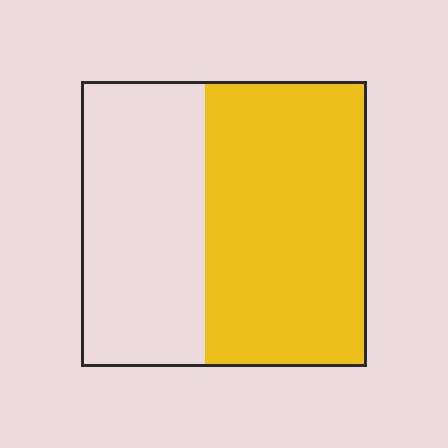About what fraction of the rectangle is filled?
About three fifths (3/5).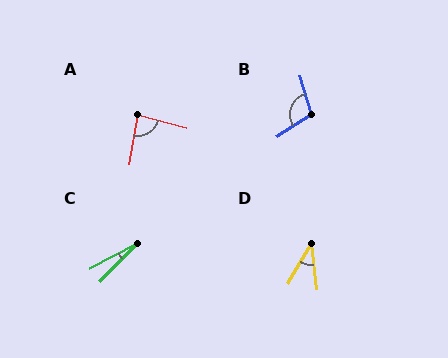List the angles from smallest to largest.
C (17°), D (38°), A (85°), B (105°).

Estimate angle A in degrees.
Approximately 85 degrees.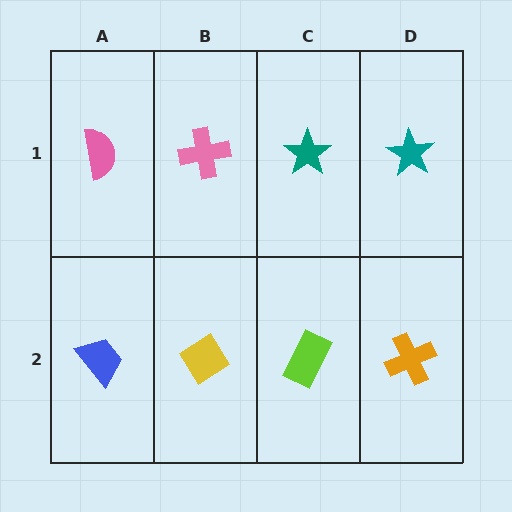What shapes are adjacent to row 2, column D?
A teal star (row 1, column D), a lime rectangle (row 2, column C).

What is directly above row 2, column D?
A teal star.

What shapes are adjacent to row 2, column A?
A pink semicircle (row 1, column A), a yellow diamond (row 2, column B).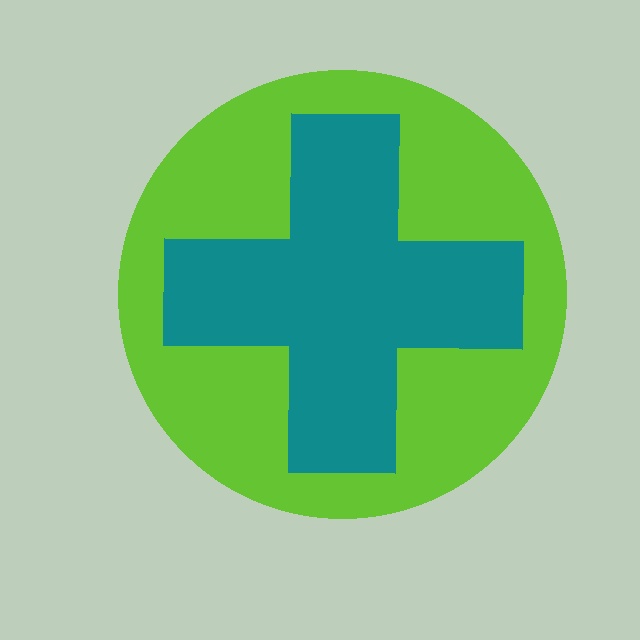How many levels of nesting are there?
2.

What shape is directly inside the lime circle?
The teal cross.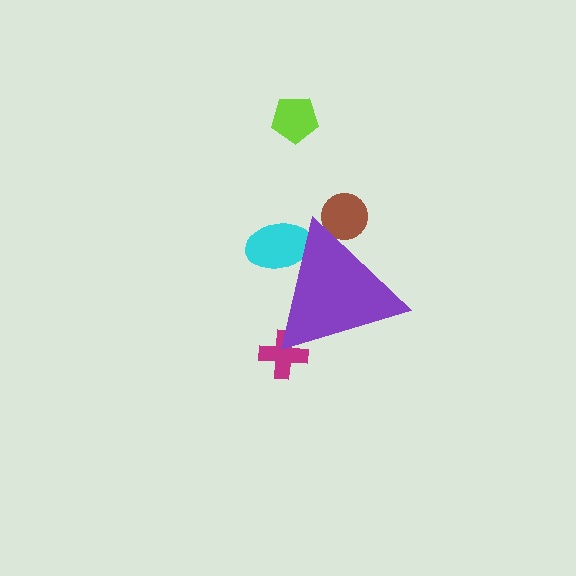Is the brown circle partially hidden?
Yes, the brown circle is partially hidden behind the purple triangle.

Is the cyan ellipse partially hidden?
Yes, the cyan ellipse is partially hidden behind the purple triangle.